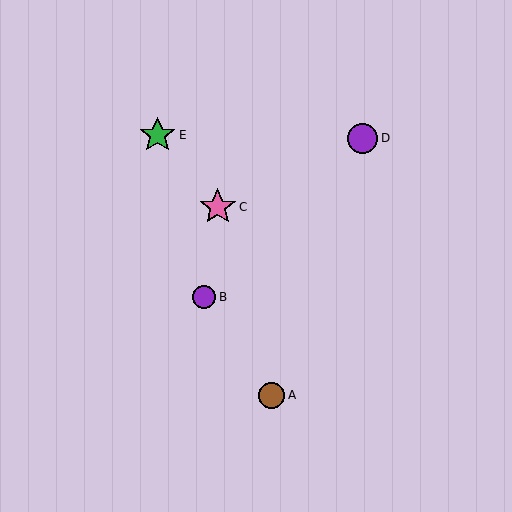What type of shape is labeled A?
Shape A is a brown circle.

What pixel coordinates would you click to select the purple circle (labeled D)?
Click at (363, 138) to select the purple circle D.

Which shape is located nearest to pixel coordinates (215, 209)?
The pink star (labeled C) at (218, 207) is nearest to that location.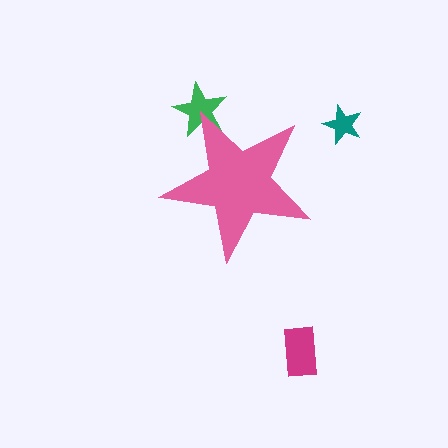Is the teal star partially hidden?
No, the teal star is fully visible.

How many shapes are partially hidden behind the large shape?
1 shape is partially hidden.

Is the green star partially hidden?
Yes, the green star is partially hidden behind the pink star.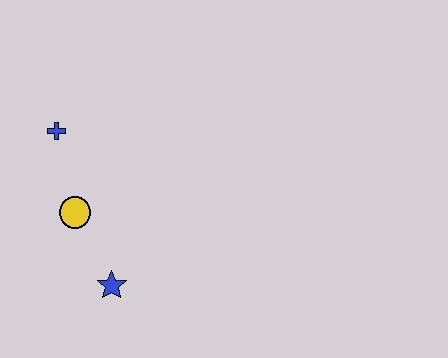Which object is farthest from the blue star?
The blue cross is farthest from the blue star.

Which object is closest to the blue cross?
The yellow circle is closest to the blue cross.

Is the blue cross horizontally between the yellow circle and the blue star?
No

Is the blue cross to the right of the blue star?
No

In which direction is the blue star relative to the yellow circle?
The blue star is below the yellow circle.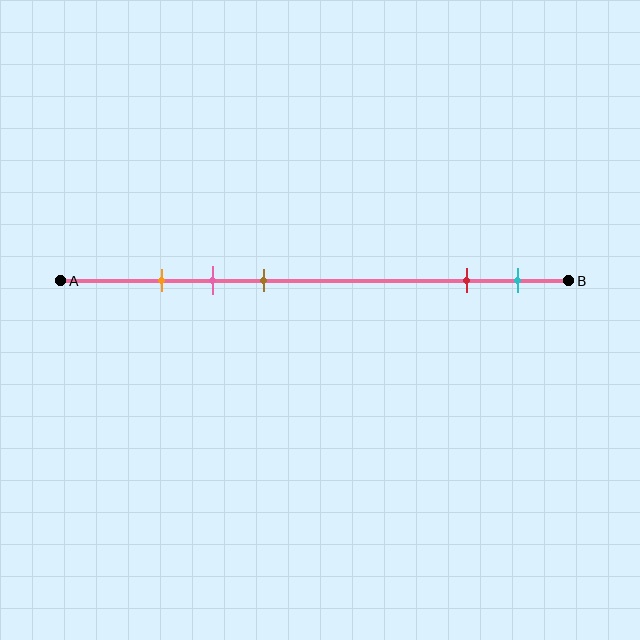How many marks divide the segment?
There are 5 marks dividing the segment.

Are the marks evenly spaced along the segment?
No, the marks are not evenly spaced.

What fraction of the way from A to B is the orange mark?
The orange mark is approximately 20% (0.2) of the way from A to B.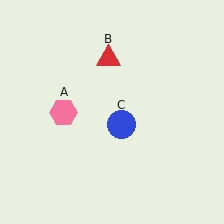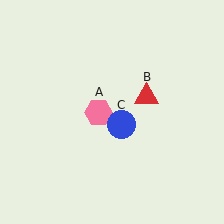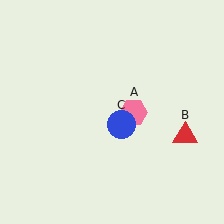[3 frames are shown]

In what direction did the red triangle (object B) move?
The red triangle (object B) moved down and to the right.